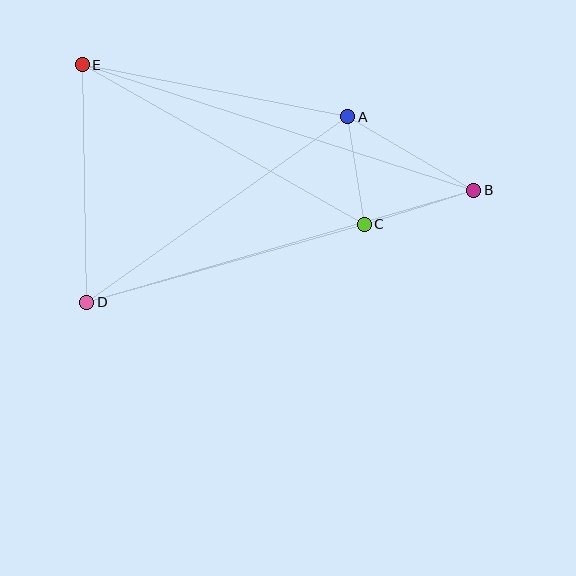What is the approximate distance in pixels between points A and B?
The distance between A and B is approximately 146 pixels.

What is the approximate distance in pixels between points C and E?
The distance between C and E is approximately 324 pixels.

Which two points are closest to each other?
Points A and C are closest to each other.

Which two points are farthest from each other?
Points B and E are farthest from each other.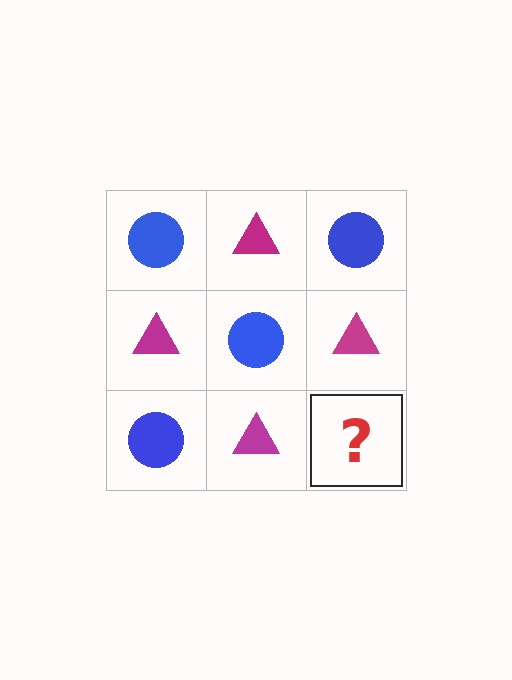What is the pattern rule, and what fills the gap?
The rule is that it alternates blue circle and magenta triangle in a checkerboard pattern. The gap should be filled with a blue circle.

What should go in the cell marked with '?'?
The missing cell should contain a blue circle.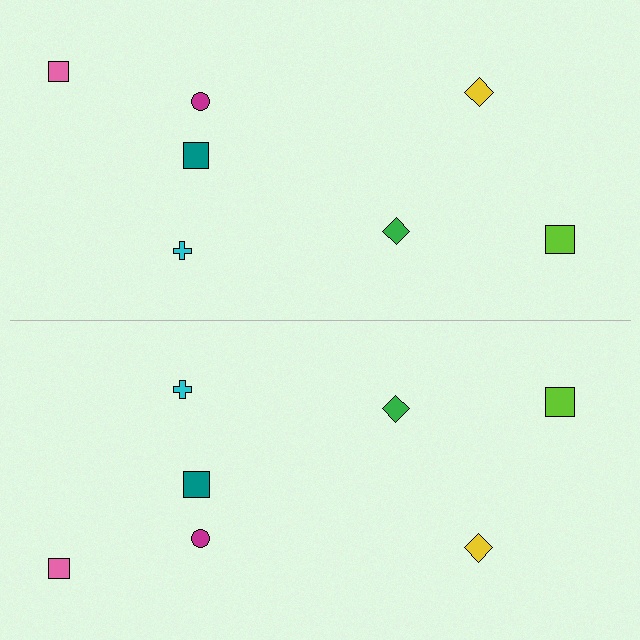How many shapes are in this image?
There are 14 shapes in this image.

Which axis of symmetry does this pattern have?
The pattern has a horizontal axis of symmetry running through the center of the image.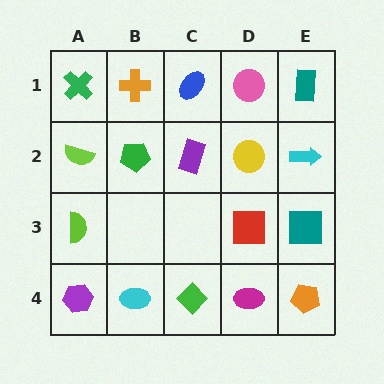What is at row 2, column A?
A lime semicircle.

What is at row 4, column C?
A green diamond.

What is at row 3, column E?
A teal square.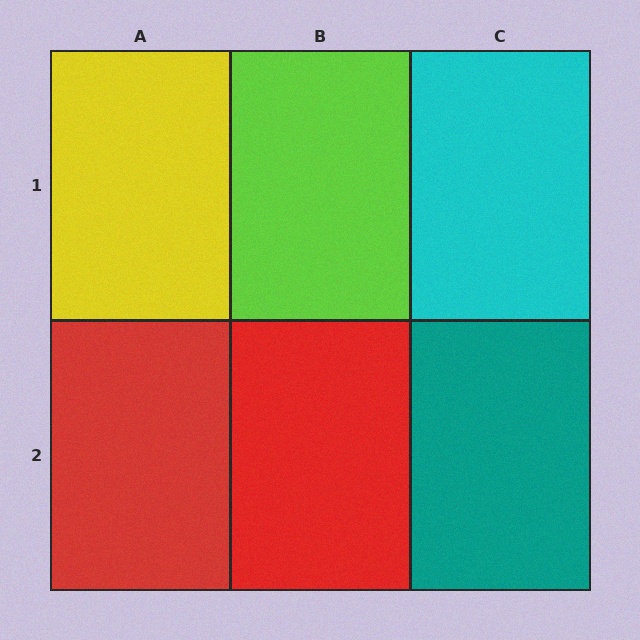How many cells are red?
2 cells are red.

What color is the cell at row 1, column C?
Cyan.